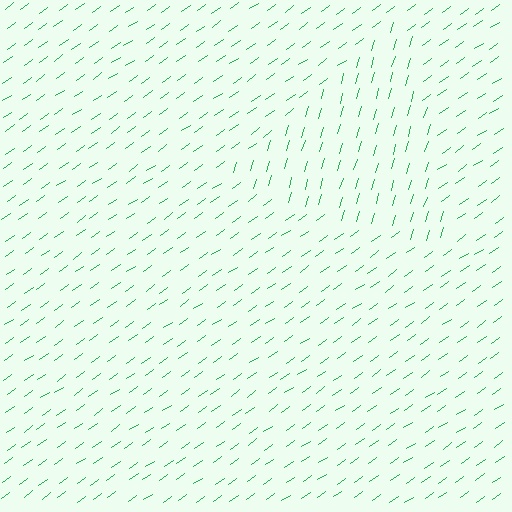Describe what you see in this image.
The image is filled with small green line segments. A triangle region in the image has lines oriented differently from the surrounding lines, creating a visible texture boundary.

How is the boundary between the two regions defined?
The boundary is defined purely by a change in line orientation (approximately 38 degrees difference). All lines are the same color and thickness.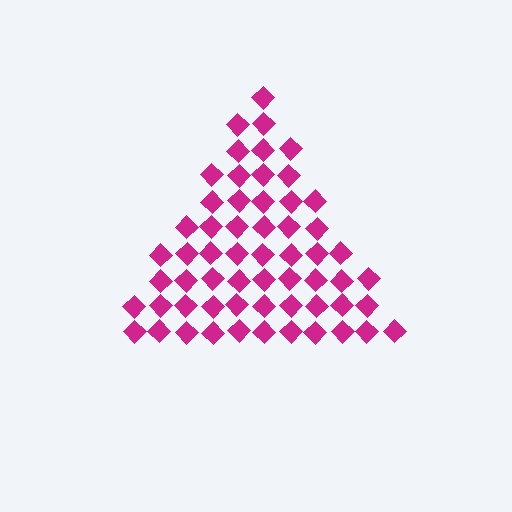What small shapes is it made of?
It is made of small diamonds.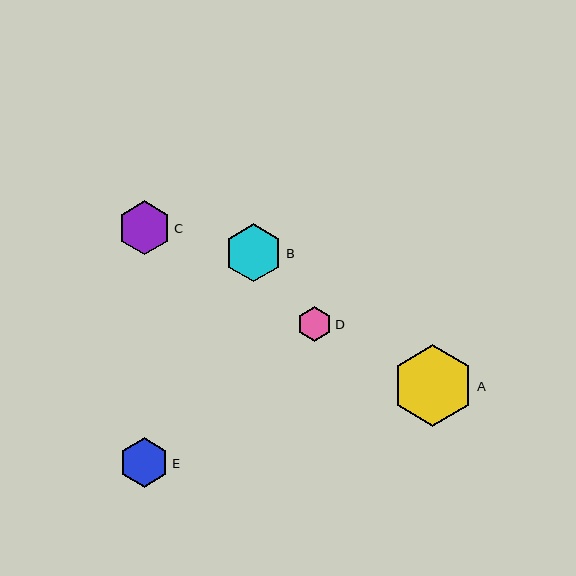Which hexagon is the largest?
Hexagon A is the largest with a size of approximately 82 pixels.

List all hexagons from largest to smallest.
From largest to smallest: A, B, C, E, D.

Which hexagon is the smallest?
Hexagon D is the smallest with a size of approximately 35 pixels.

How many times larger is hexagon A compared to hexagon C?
Hexagon A is approximately 1.5 times the size of hexagon C.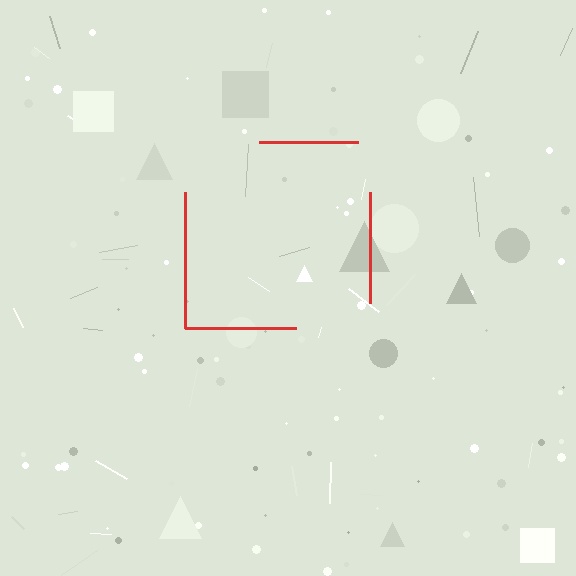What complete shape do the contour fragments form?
The contour fragments form a square.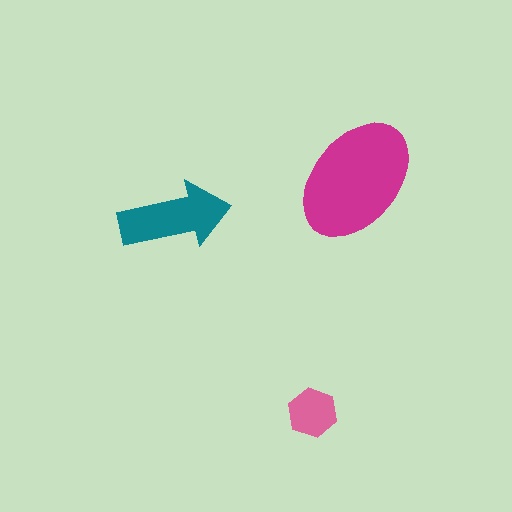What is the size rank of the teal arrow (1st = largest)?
2nd.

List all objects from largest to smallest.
The magenta ellipse, the teal arrow, the pink hexagon.